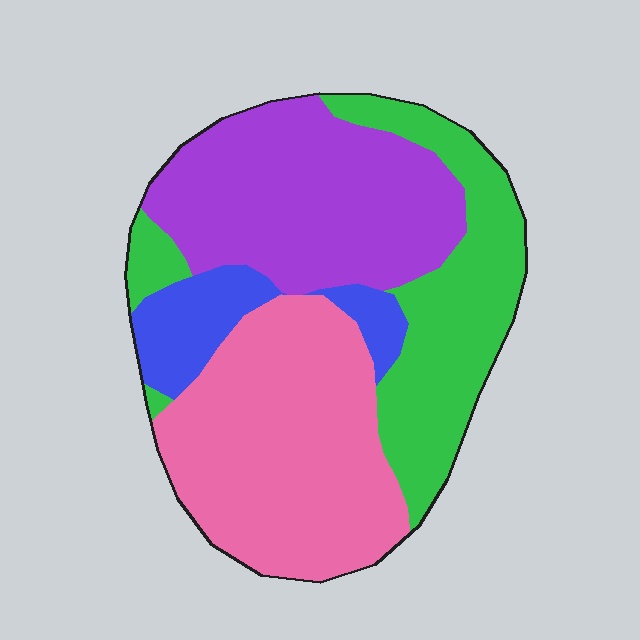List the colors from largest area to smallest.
From largest to smallest: pink, purple, green, blue.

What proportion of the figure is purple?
Purple takes up about one third (1/3) of the figure.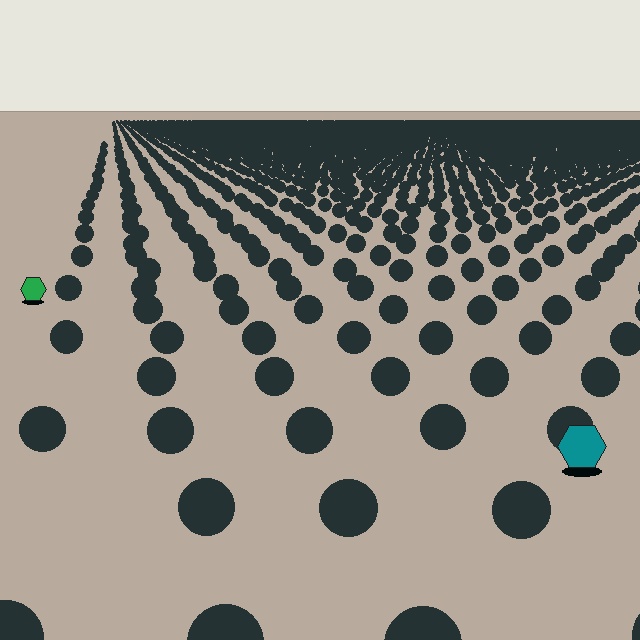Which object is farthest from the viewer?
The green hexagon is farthest from the viewer. It appears smaller and the ground texture around it is denser.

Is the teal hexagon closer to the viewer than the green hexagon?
Yes. The teal hexagon is closer — you can tell from the texture gradient: the ground texture is coarser near it.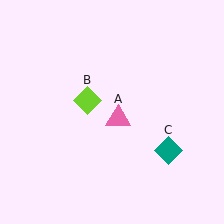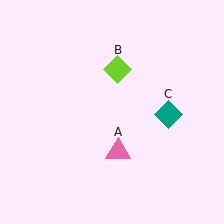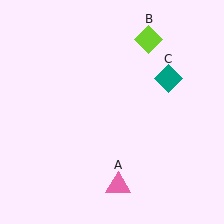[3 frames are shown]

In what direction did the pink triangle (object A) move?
The pink triangle (object A) moved down.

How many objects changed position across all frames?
3 objects changed position: pink triangle (object A), lime diamond (object B), teal diamond (object C).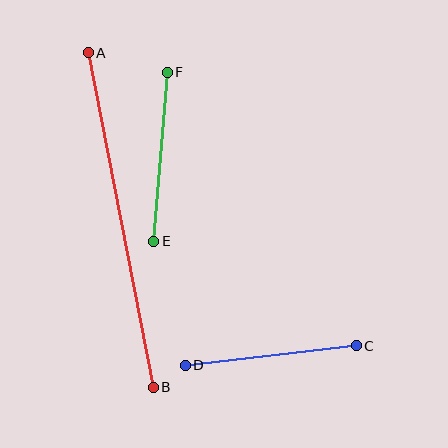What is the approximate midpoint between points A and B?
The midpoint is at approximately (121, 220) pixels.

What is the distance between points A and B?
The distance is approximately 341 pixels.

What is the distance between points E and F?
The distance is approximately 169 pixels.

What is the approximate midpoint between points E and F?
The midpoint is at approximately (161, 157) pixels.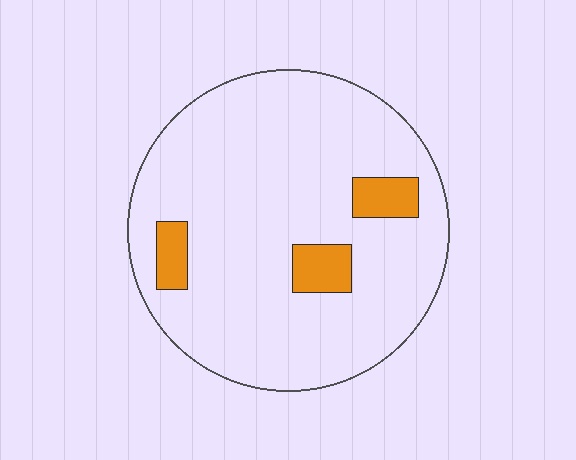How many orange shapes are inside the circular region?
3.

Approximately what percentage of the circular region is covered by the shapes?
Approximately 10%.